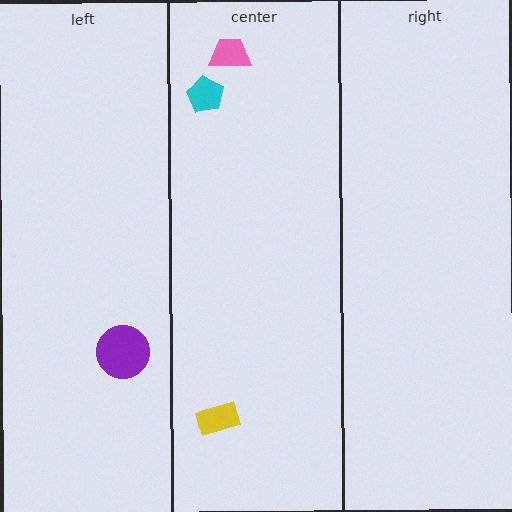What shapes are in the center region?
The cyan pentagon, the pink trapezoid, the yellow rectangle.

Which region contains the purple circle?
The left region.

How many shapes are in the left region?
1.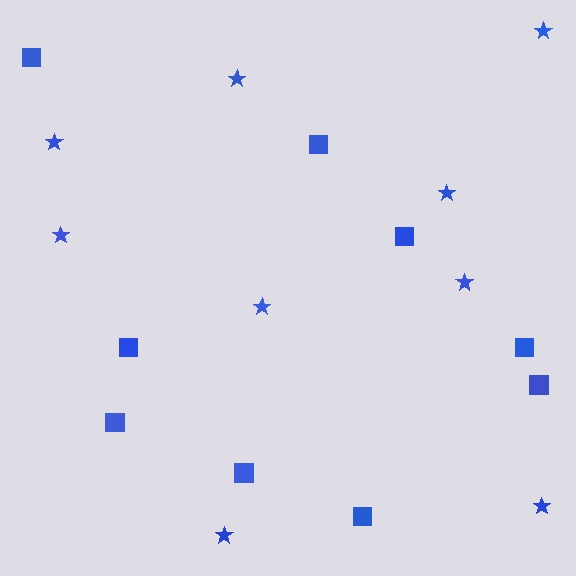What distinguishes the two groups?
There are 2 groups: one group of squares (9) and one group of stars (9).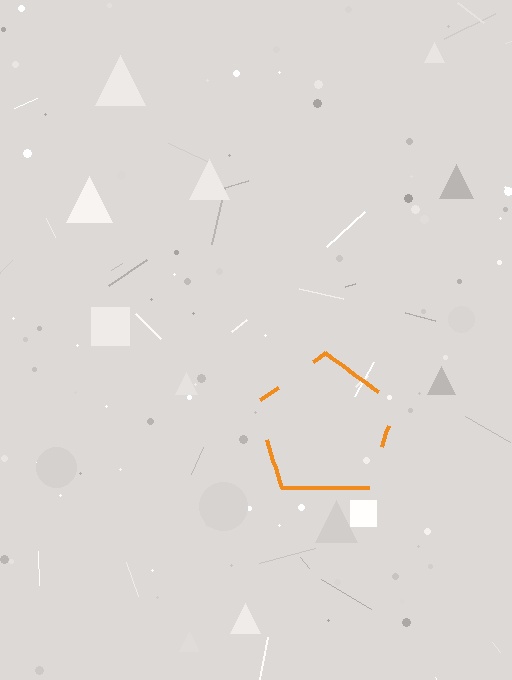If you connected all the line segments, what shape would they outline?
They would outline a pentagon.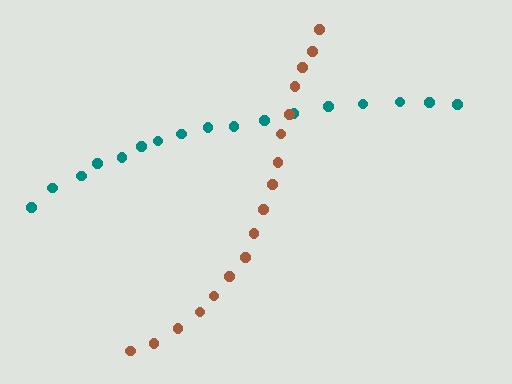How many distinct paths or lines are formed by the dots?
There are 2 distinct paths.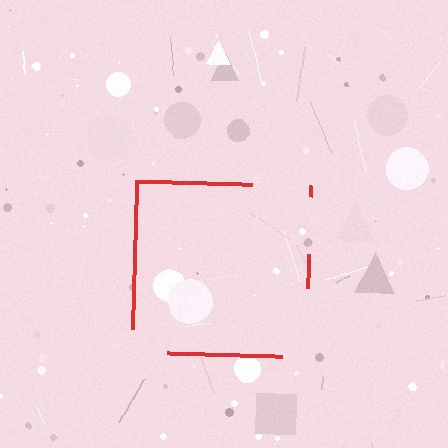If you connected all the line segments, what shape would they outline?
They would outline a square.